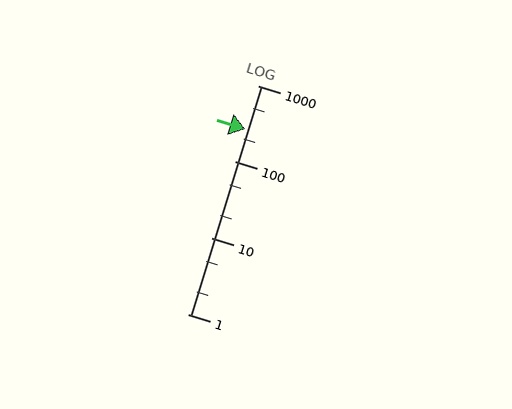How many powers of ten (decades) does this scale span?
The scale spans 3 decades, from 1 to 1000.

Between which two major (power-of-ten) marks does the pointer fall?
The pointer is between 100 and 1000.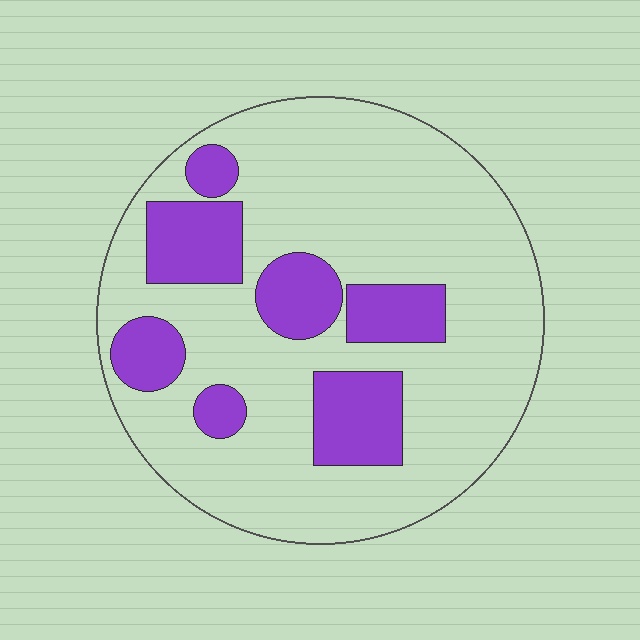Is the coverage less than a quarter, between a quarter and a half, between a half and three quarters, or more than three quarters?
Less than a quarter.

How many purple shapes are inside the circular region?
7.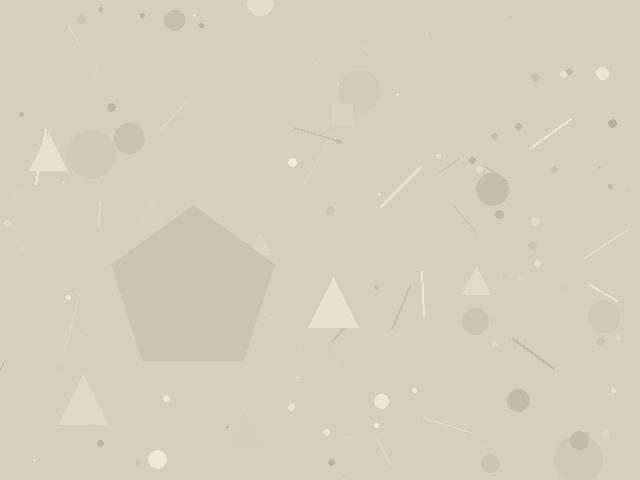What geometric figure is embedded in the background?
A pentagon is embedded in the background.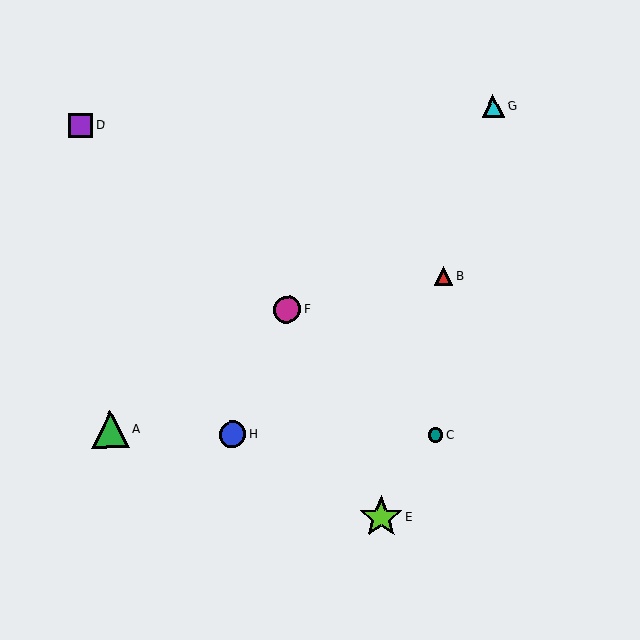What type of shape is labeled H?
Shape H is a blue circle.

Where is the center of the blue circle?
The center of the blue circle is at (232, 434).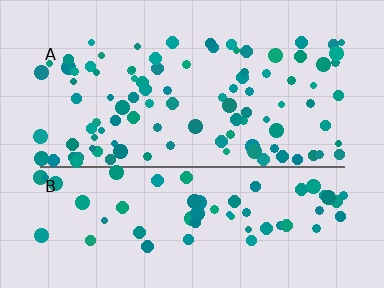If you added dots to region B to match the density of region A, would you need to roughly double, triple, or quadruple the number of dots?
Approximately double.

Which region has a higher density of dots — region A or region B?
A (the top).